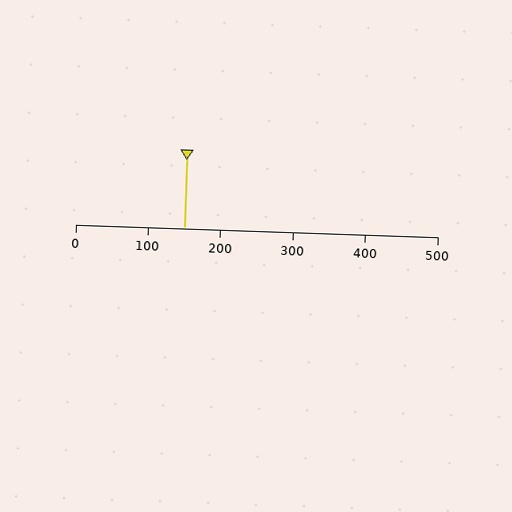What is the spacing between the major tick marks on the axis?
The major ticks are spaced 100 apart.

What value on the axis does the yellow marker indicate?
The marker indicates approximately 150.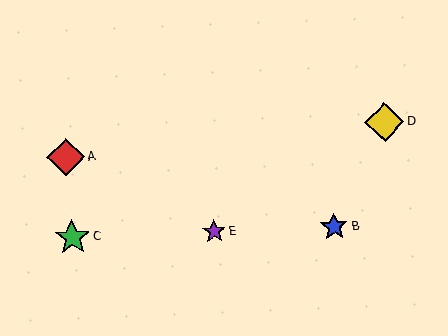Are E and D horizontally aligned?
No, E is at y≈232 and D is at y≈122.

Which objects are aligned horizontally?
Objects B, C, E are aligned horizontally.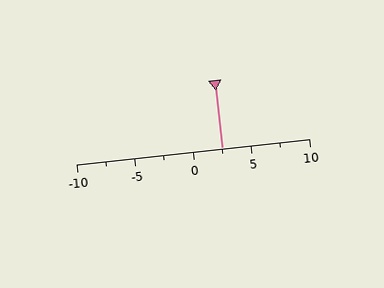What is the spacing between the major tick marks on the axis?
The major ticks are spaced 5 apart.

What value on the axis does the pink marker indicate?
The marker indicates approximately 2.5.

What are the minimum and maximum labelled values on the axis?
The axis runs from -10 to 10.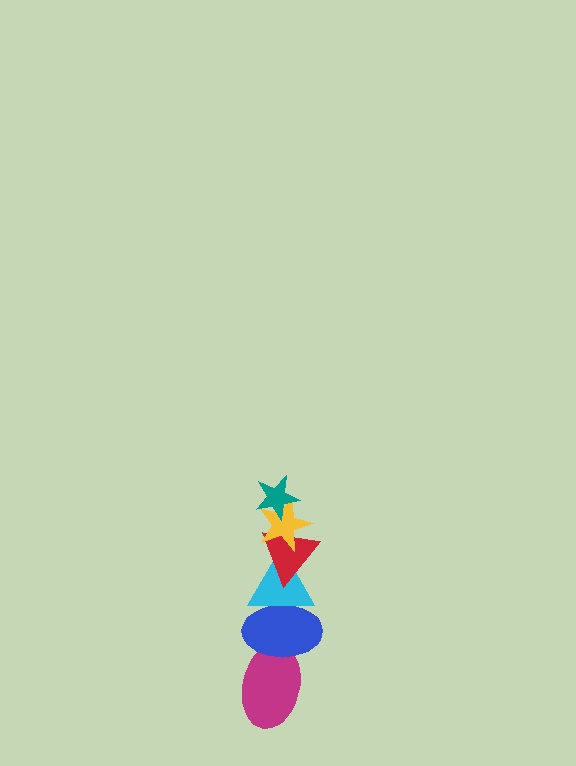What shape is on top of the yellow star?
The teal star is on top of the yellow star.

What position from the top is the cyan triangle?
The cyan triangle is 4th from the top.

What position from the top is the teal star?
The teal star is 1st from the top.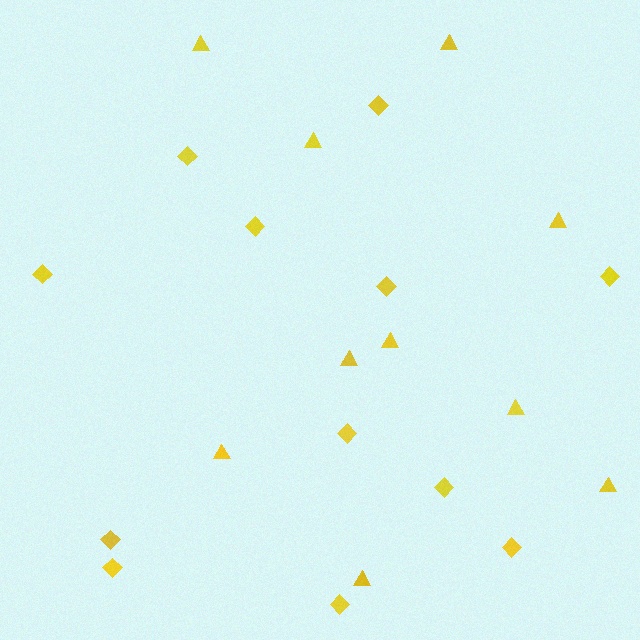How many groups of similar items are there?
There are 2 groups: one group of diamonds (12) and one group of triangles (10).